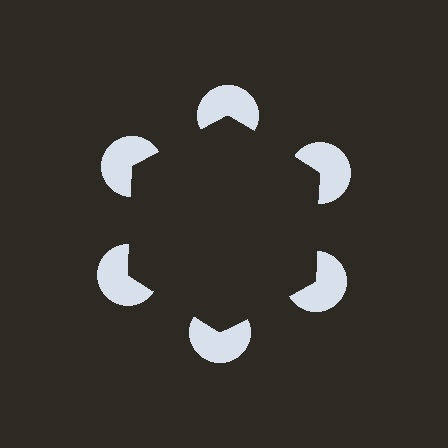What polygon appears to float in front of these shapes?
An illusory hexagon — its edges are inferred from the aligned wedge cuts in the pac-man discs, not physically drawn.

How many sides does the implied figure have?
6 sides.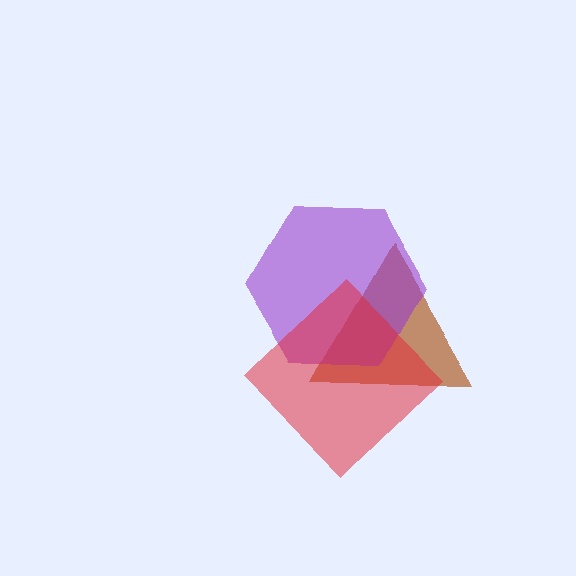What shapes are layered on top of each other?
The layered shapes are: a brown triangle, a purple hexagon, a red diamond.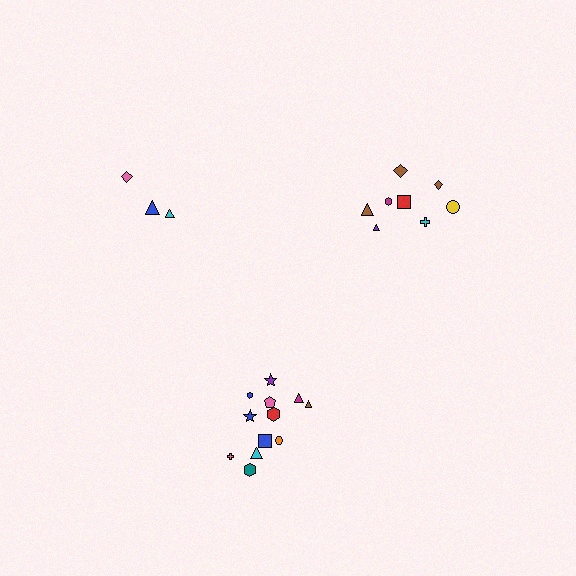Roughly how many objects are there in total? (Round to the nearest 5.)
Roughly 25 objects in total.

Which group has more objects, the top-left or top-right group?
The top-right group.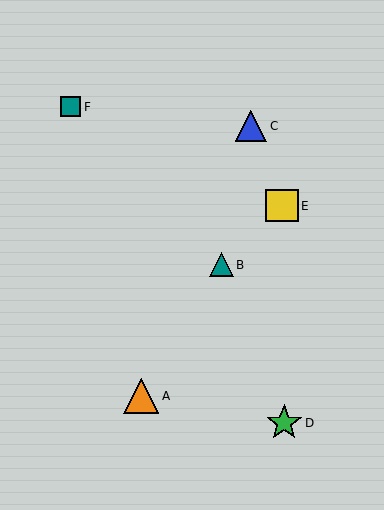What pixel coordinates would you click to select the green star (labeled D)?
Click at (284, 423) to select the green star D.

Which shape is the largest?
The green star (labeled D) is the largest.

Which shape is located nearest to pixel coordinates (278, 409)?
The green star (labeled D) at (284, 423) is nearest to that location.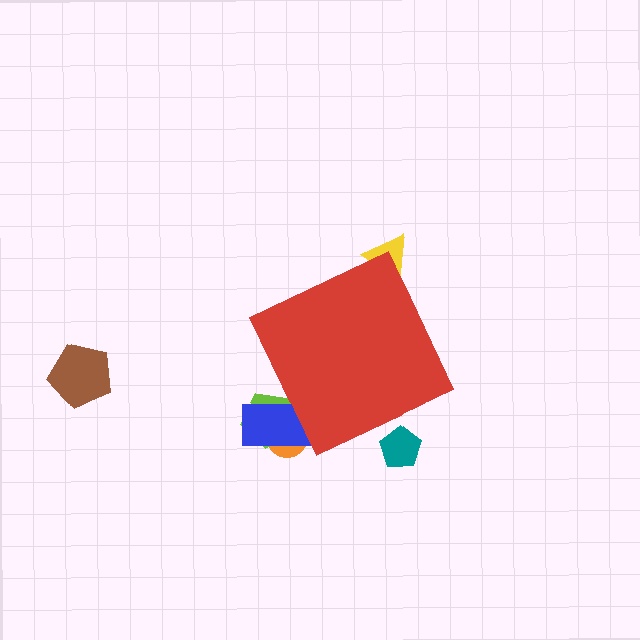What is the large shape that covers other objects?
A red diamond.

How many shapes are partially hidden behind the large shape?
5 shapes are partially hidden.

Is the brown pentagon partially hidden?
No, the brown pentagon is fully visible.